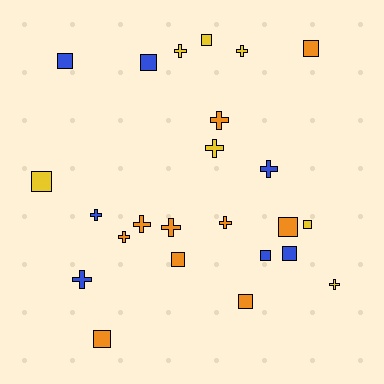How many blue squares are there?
There are 4 blue squares.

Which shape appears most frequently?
Square, with 12 objects.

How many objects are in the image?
There are 24 objects.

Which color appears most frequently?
Orange, with 10 objects.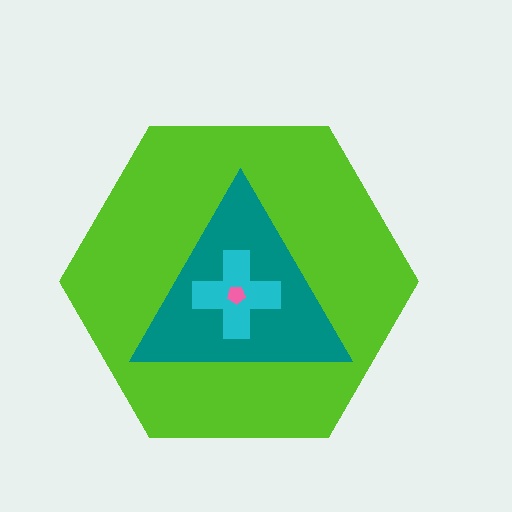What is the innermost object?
The pink pentagon.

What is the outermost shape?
The lime hexagon.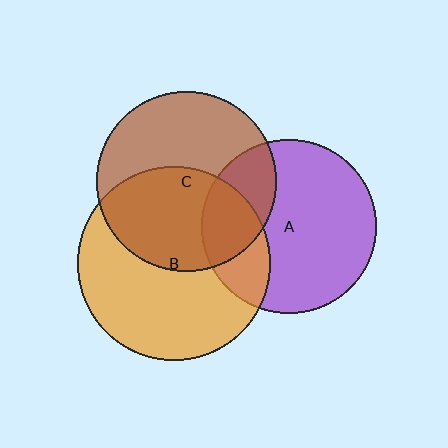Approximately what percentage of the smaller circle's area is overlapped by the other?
Approximately 50%.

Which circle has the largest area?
Circle B (orange).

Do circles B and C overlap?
Yes.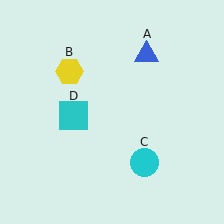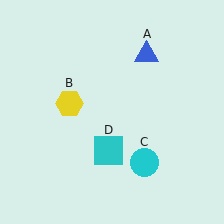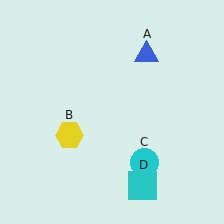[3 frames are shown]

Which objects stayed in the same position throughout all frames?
Blue triangle (object A) and cyan circle (object C) remained stationary.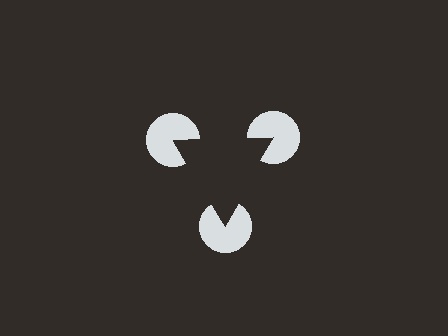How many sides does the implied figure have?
3 sides.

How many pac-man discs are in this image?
There are 3 — one at each vertex of the illusory triangle.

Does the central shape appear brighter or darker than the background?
It typically appears slightly darker than the background, even though no actual brightness change is drawn.